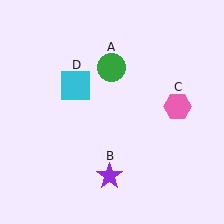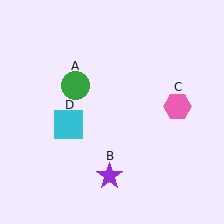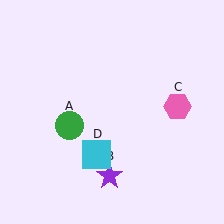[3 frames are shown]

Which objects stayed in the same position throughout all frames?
Purple star (object B) and pink hexagon (object C) remained stationary.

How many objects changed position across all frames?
2 objects changed position: green circle (object A), cyan square (object D).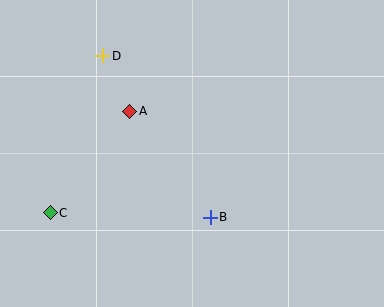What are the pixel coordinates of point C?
Point C is at (50, 213).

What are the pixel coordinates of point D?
Point D is at (103, 56).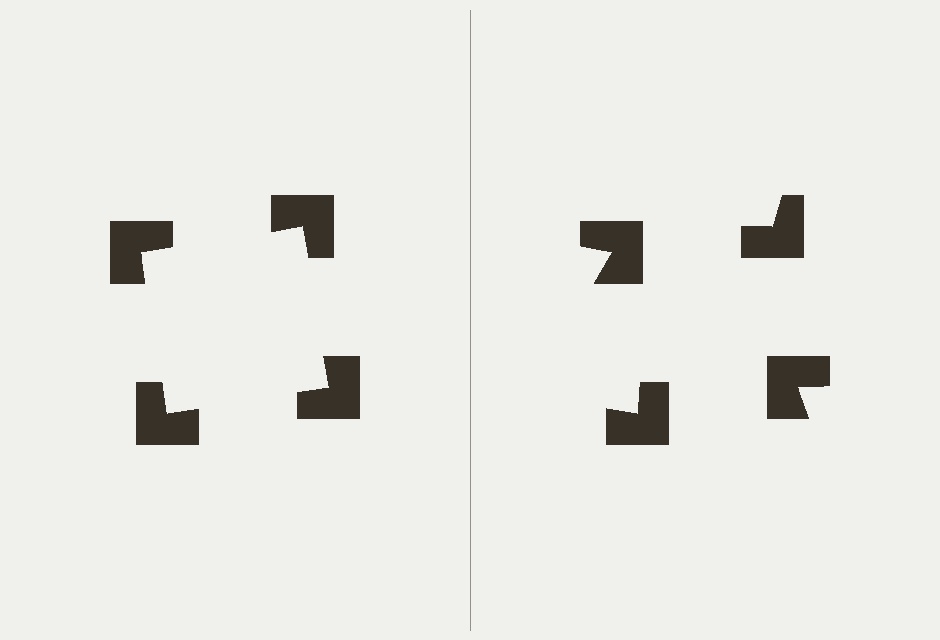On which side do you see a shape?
An illusory square appears on the left side. On the right side the wedge cuts are rotated, so no coherent shape forms.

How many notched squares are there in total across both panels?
8 — 4 on each side.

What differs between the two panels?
The notched squares are positioned identically on both sides; only the wedge orientations differ. On the left they align to a square; on the right they are misaligned.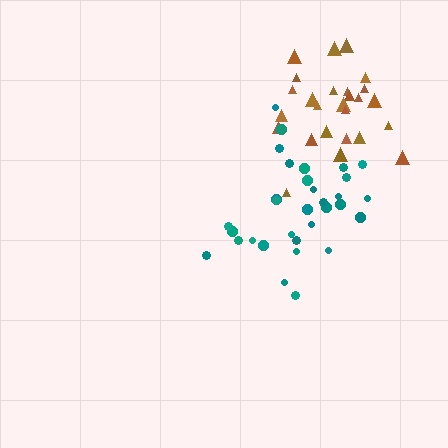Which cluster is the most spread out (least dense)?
Teal.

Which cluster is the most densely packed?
Brown.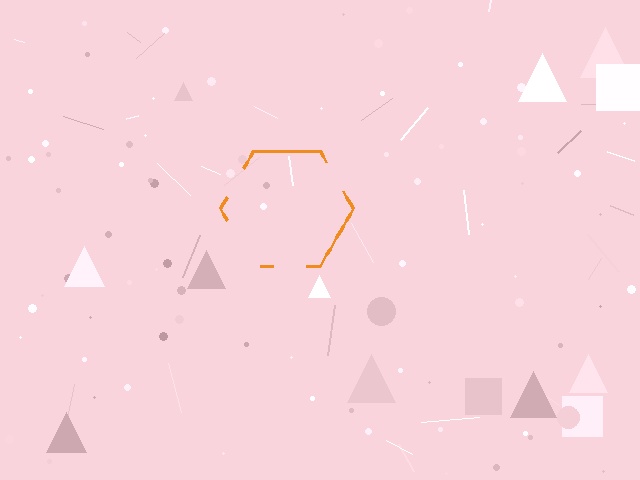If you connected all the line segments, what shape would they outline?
They would outline a hexagon.